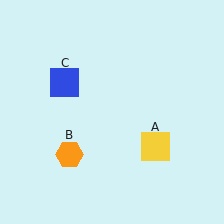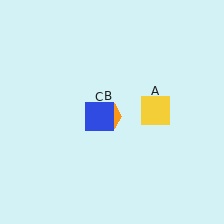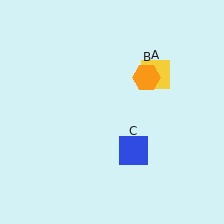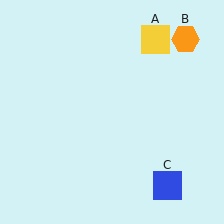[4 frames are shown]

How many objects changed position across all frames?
3 objects changed position: yellow square (object A), orange hexagon (object B), blue square (object C).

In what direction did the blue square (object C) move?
The blue square (object C) moved down and to the right.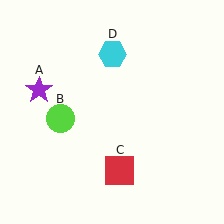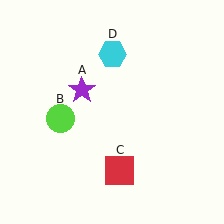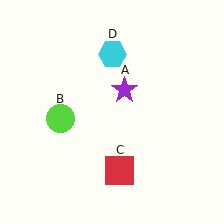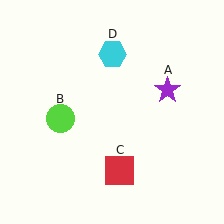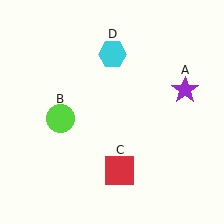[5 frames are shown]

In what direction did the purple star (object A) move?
The purple star (object A) moved right.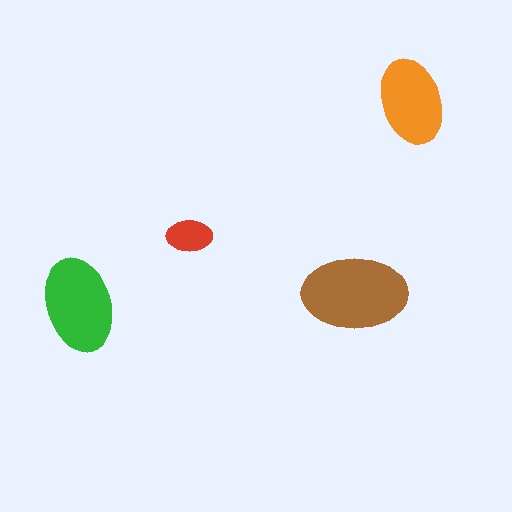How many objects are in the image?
There are 4 objects in the image.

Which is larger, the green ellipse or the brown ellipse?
The brown one.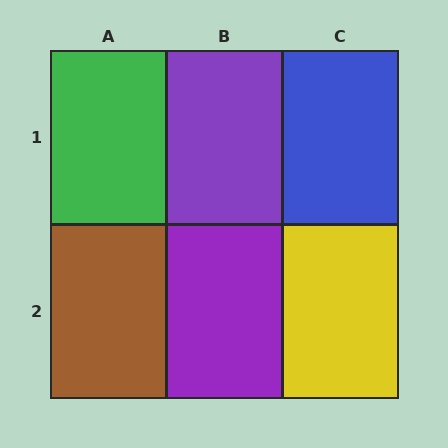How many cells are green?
1 cell is green.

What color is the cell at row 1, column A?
Green.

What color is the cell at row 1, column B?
Purple.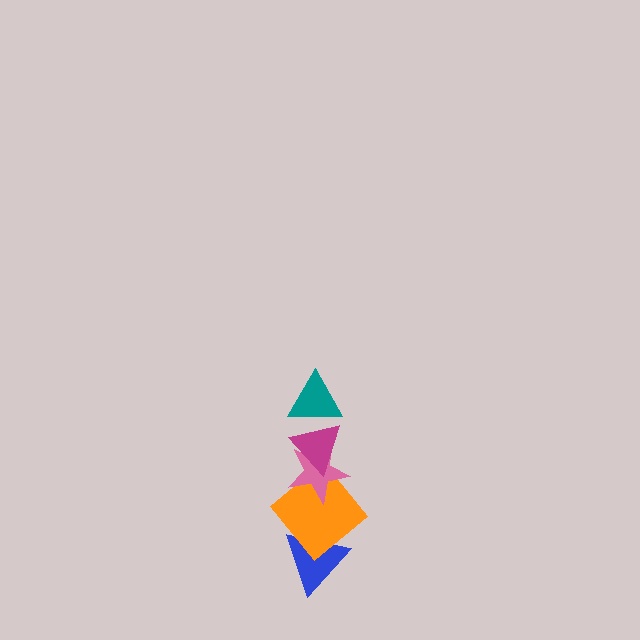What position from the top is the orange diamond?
The orange diamond is 4th from the top.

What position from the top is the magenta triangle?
The magenta triangle is 2nd from the top.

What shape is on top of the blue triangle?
The orange diamond is on top of the blue triangle.